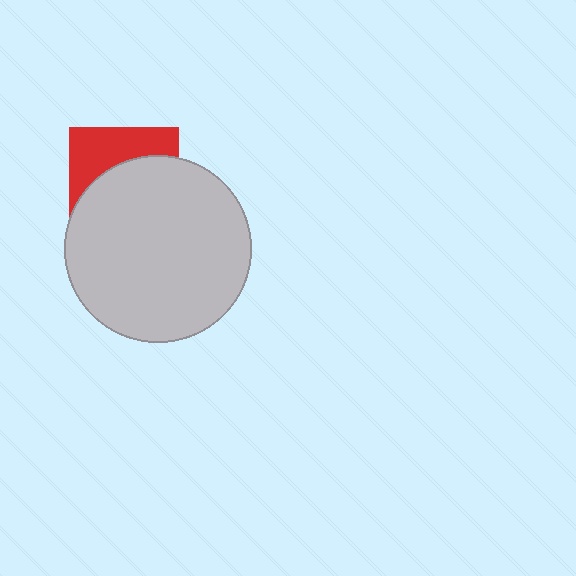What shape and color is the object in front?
The object in front is a light gray circle.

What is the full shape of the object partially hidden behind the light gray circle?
The partially hidden object is a red square.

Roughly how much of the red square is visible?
A small part of it is visible (roughly 38%).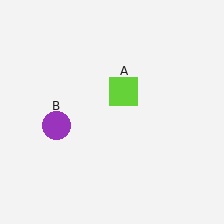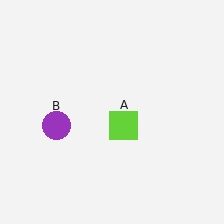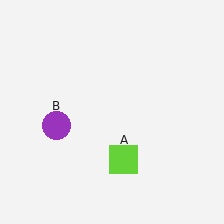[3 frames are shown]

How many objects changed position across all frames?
1 object changed position: lime square (object A).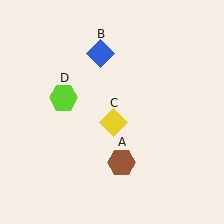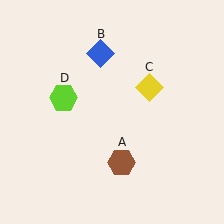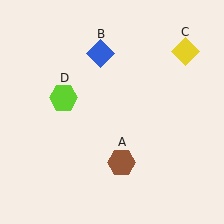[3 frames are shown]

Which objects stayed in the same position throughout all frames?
Brown hexagon (object A) and blue diamond (object B) and lime hexagon (object D) remained stationary.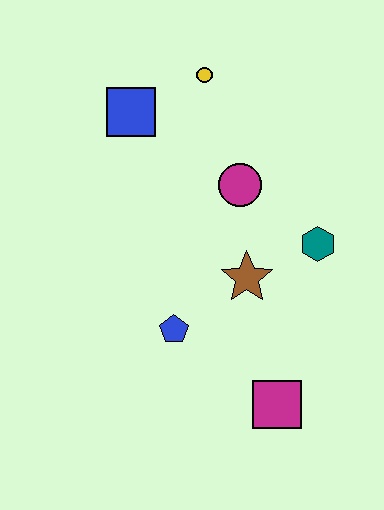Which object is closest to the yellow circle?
The blue square is closest to the yellow circle.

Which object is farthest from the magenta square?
The yellow circle is farthest from the magenta square.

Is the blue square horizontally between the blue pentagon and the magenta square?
No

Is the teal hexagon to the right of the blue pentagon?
Yes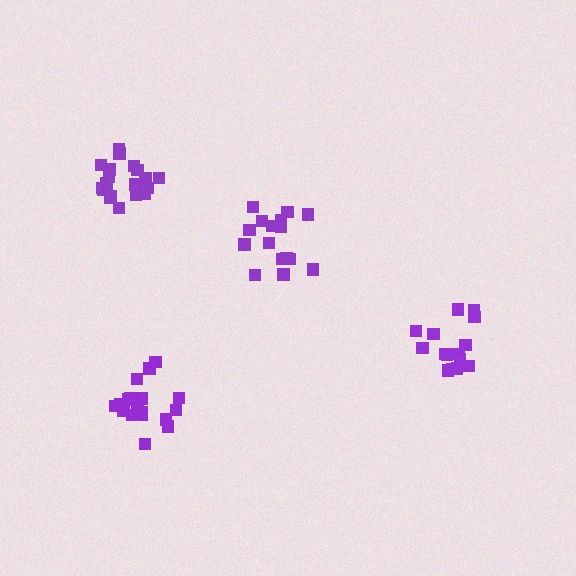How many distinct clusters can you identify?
There are 4 distinct clusters.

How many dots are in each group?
Group 1: 16 dots, Group 2: 19 dots, Group 3: 15 dots, Group 4: 20 dots (70 total).